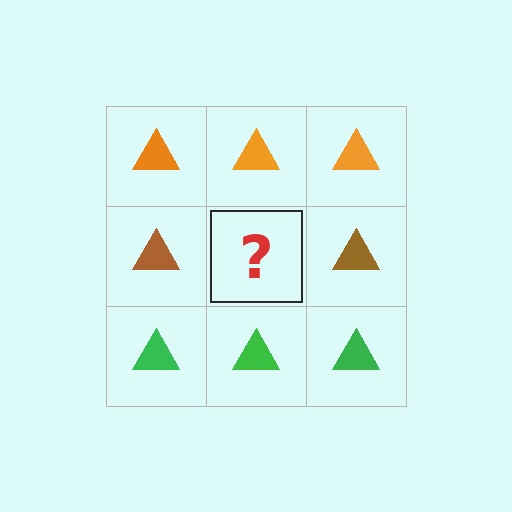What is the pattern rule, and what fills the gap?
The rule is that each row has a consistent color. The gap should be filled with a brown triangle.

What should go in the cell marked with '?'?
The missing cell should contain a brown triangle.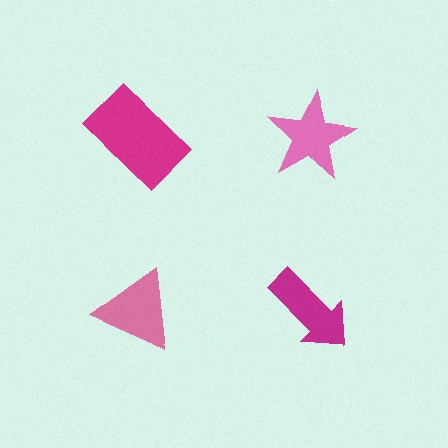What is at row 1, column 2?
A pink star.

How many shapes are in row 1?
2 shapes.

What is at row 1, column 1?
A magenta rectangle.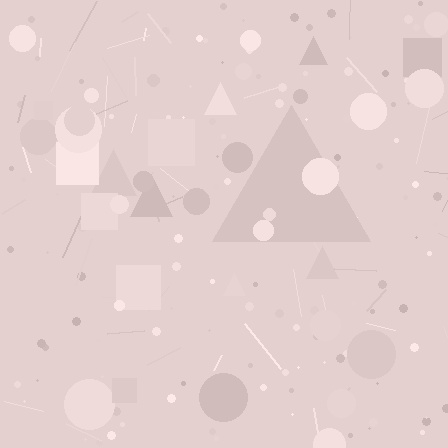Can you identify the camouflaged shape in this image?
The camouflaged shape is a triangle.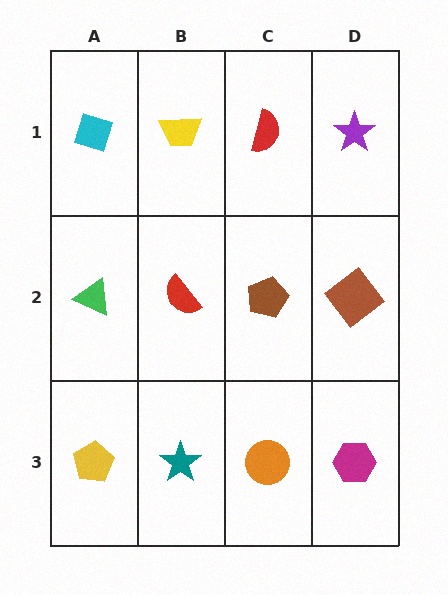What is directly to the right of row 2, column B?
A brown pentagon.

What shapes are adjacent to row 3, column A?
A green triangle (row 2, column A), a teal star (row 3, column B).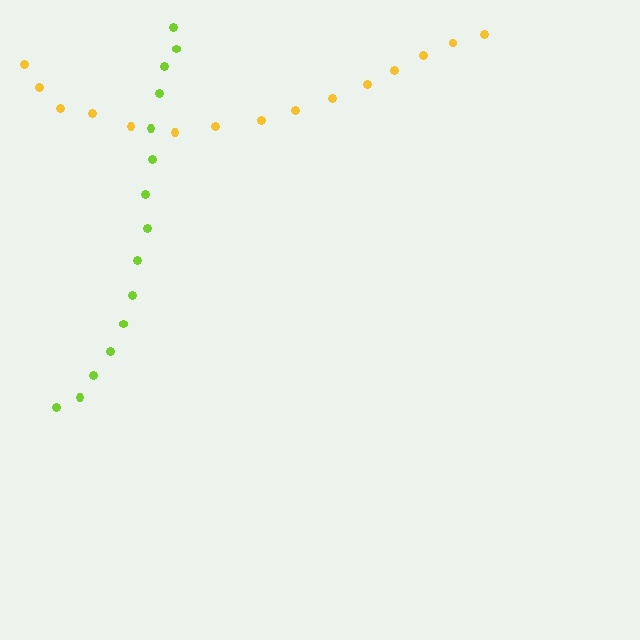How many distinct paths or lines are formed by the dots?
There are 2 distinct paths.